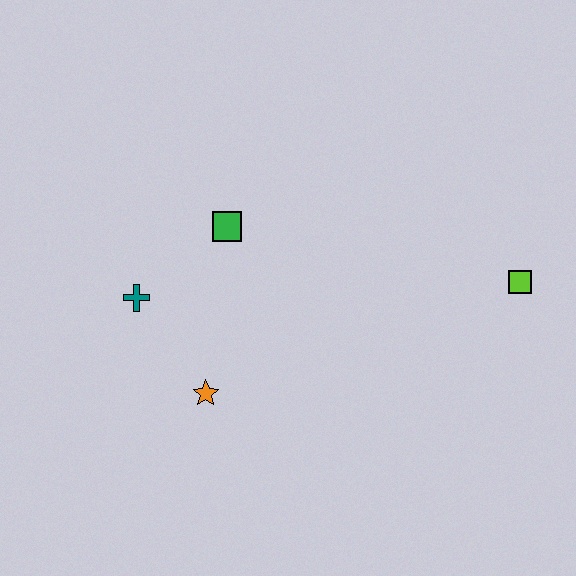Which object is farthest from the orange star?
The lime square is farthest from the orange star.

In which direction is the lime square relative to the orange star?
The lime square is to the right of the orange star.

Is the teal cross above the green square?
No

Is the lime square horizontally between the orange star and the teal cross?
No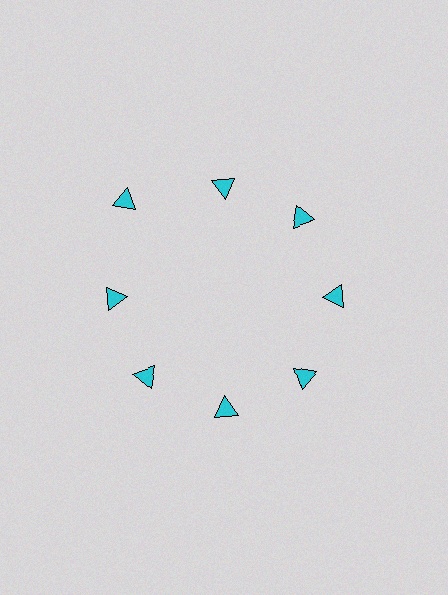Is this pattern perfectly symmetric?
No. The 8 cyan triangles are arranged in a ring, but one element near the 10 o'clock position is pushed outward from the center, breaking the 8-fold rotational symmetry.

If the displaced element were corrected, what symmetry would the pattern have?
It would have 8-fold rotational symmetry — the pattern would map onto itself every 45 degrees.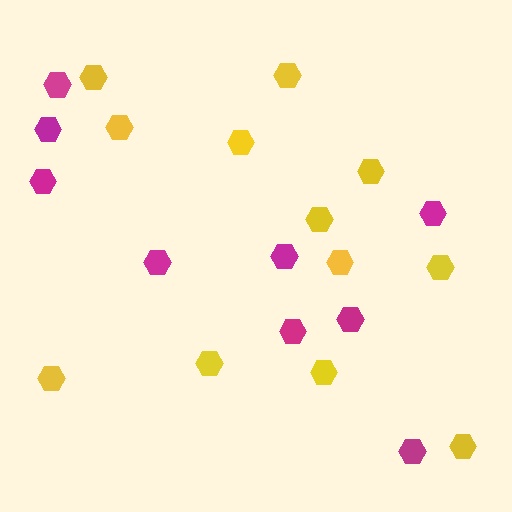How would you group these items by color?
There are 2 groups: one group of yellow hexagons (12) and one group of magenta hexagons (9).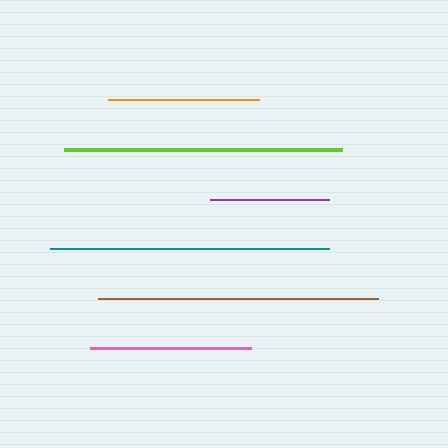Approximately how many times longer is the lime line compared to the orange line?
The lime line is approximately 1.8 times the length of the orange line.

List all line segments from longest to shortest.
From longest to shortest: brown, teal, lime, pink, orange, purple.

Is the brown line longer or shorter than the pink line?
The brown line is longer than the pink line.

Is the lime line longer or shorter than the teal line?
The teal line is longer than the lime line.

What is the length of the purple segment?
The purple segment is approximately 119 pixels long.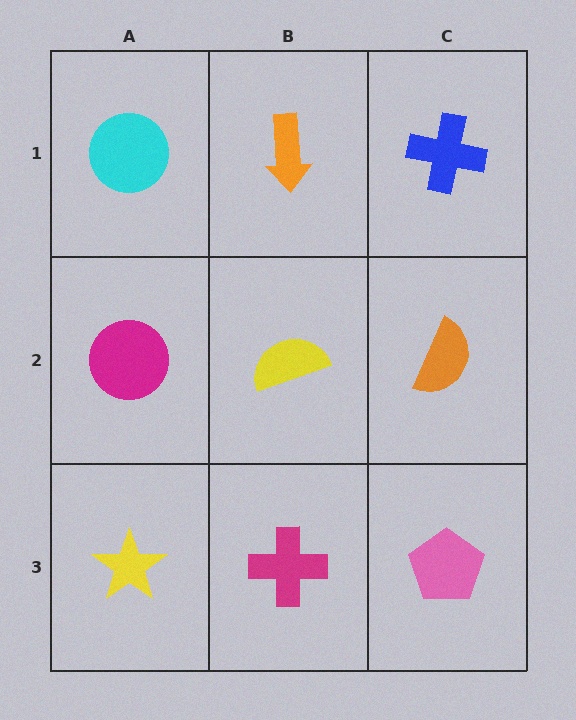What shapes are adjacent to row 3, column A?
A magenta circle (row 2, column A), a magenta cross (row 3, column B).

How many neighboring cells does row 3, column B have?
3.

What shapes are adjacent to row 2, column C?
A blue cross (row 1, column C), a pink pentagon (row 3, column C), a yellow semicircle (row 2, column B).